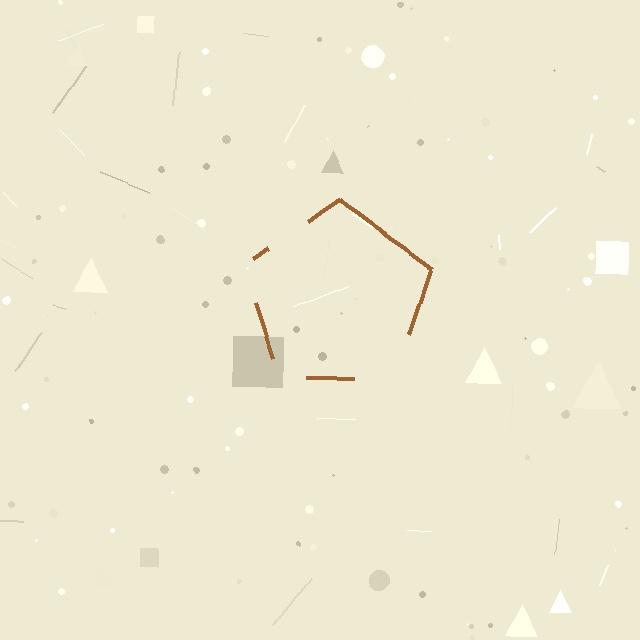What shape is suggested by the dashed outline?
The dashed outline suggests a pentagon.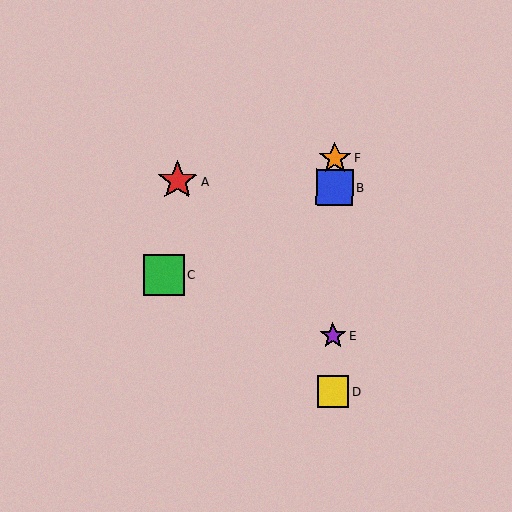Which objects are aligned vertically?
Objects B, D, E, F are aligned vertically.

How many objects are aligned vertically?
4 objects (B, D, E, F) are aligned vertically.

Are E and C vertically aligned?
No, E is at x≈333 and C is at x≈163.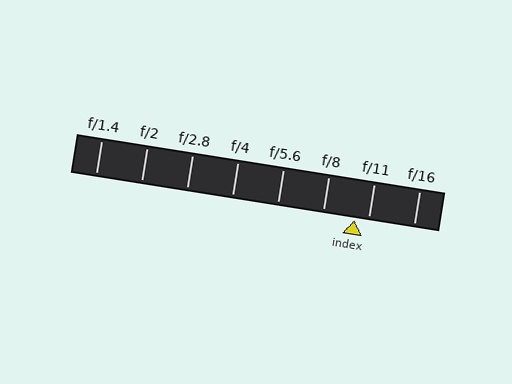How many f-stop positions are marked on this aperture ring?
There are 8 f-stop positions marked.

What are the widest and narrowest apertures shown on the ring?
The widest aperture shown is f/1.4 and the narrowest is f/16.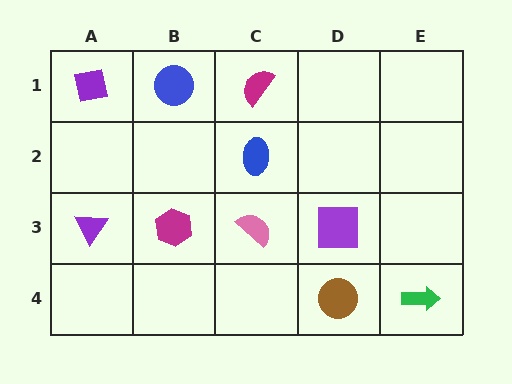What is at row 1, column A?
A purple square.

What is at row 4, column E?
A green arrow.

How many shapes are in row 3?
4 shapes.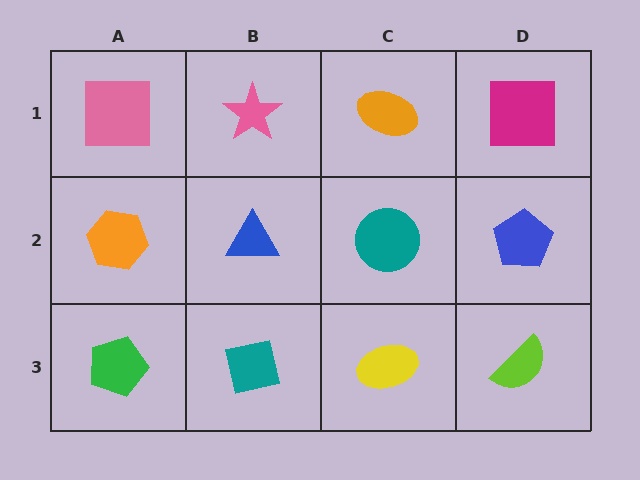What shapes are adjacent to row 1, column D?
A blue pentagon (row 2, column D), an orange ellipse (row 1, column C).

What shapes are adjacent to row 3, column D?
A blue pentagon (row 2, column D), a yellow ellipse (row 3, column C).